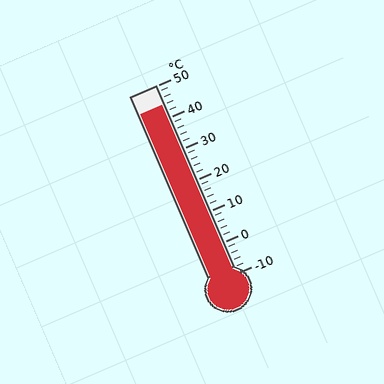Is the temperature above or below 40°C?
The temperature is above 40°C.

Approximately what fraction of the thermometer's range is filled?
The thermometer is filled to approximately 90% of its range.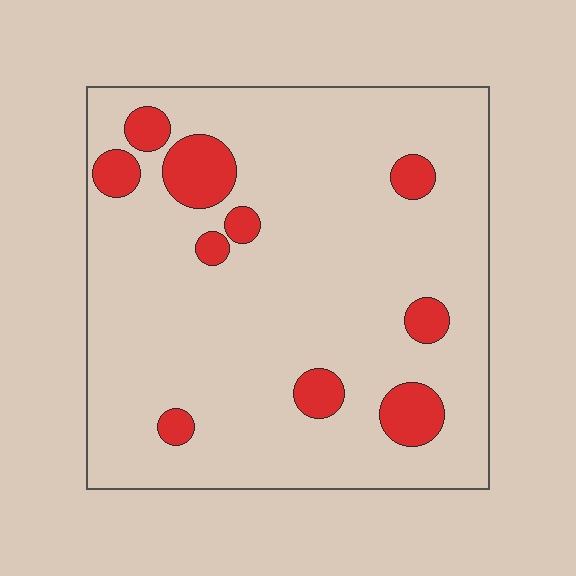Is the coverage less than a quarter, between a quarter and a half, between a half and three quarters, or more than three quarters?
Less than a quarter.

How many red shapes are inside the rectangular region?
10.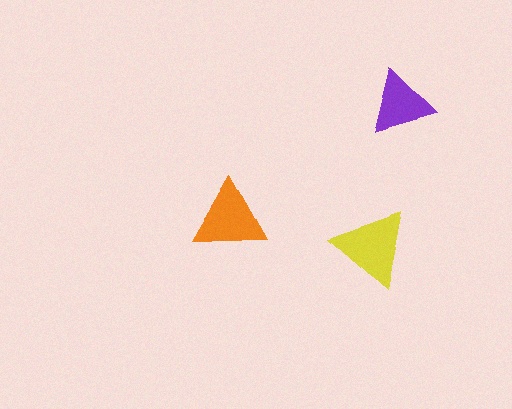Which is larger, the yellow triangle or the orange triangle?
The yellow one.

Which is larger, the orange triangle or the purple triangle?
The orange one.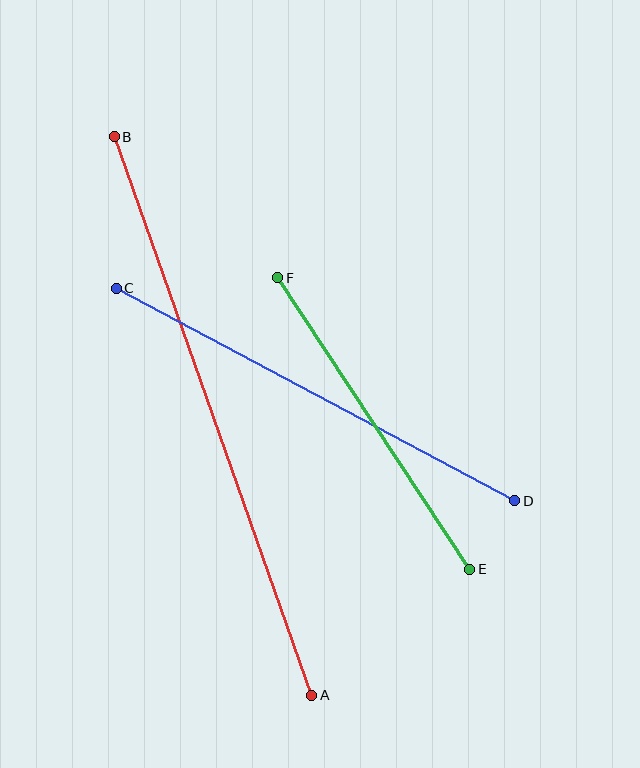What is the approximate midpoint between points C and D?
The midpoint is at approximately (315, 394) pixels.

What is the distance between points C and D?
The distance is approximately 452 pixels.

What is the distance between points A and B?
The distance is approximately 593 pixels.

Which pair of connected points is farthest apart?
Points A and B are farthest apart.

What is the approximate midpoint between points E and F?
The midpoint is at approximately (374, 423) pixels.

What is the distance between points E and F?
The distance is approximately 349 pixels.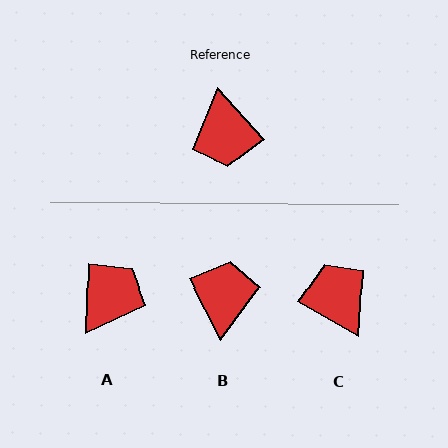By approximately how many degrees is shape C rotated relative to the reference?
Approximately 162 degrees clockwise.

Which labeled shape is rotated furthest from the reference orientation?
B, about 165 degrees away.